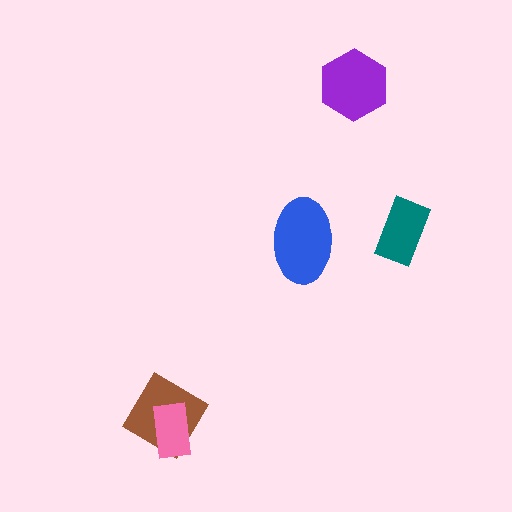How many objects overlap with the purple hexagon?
0 objects overlap with the purple hexagon.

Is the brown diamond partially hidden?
Yes, it is partially covered by another shape.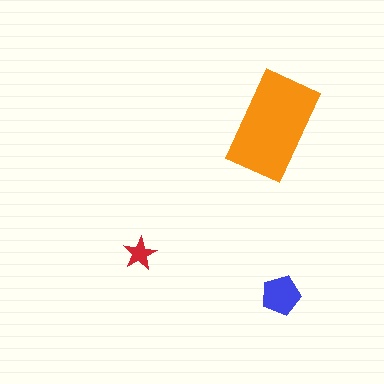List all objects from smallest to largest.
The red star, the blue pentagon, the orange rectangle.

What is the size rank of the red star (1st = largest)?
3rd.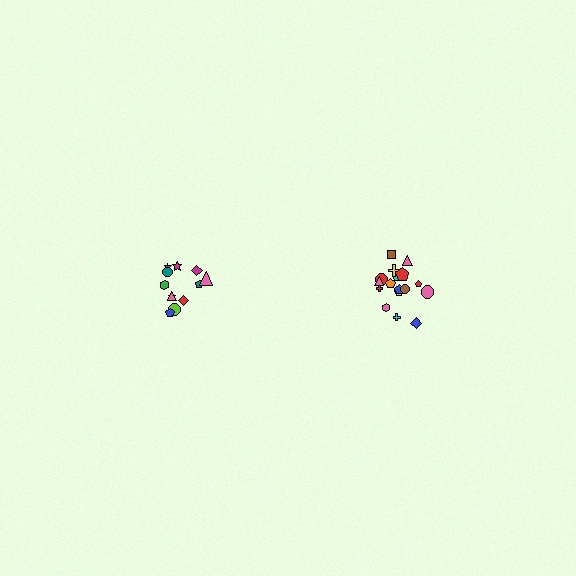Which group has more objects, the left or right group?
The right group.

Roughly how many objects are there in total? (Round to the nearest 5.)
Roughly 30 objects in total.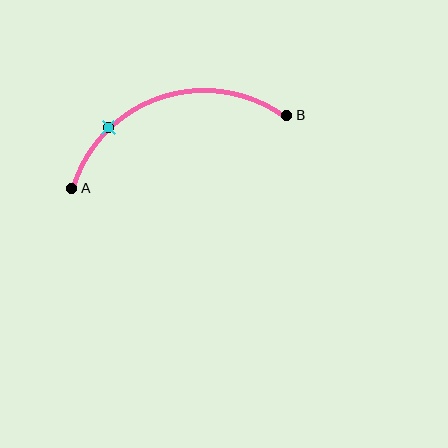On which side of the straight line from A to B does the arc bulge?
The arc bulges above the straight line connecting A and B.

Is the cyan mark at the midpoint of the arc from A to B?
No. The cyan mark lies on the arc but is closer to endpoint A. The arc midpoint would be at the point on the curve equidistant along the arc from both A and B.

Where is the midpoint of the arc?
The arc midpoint is the point on the curve farthest from the straight line joining A and B. It sits above that line.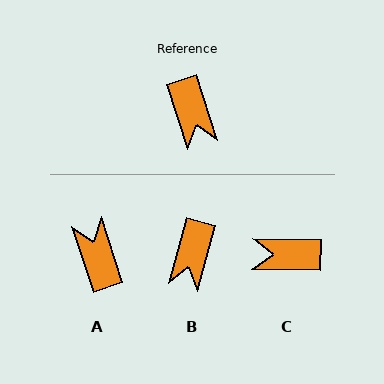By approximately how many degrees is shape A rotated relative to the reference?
Approximately 179 degrees clockwise.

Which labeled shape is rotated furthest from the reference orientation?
A, about 179 degrees away.